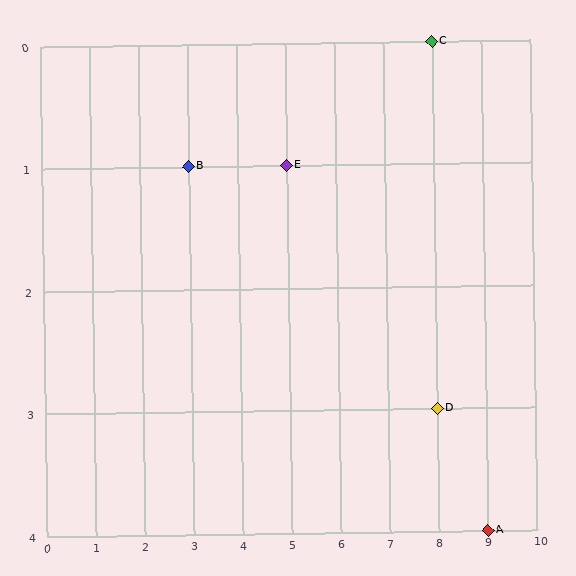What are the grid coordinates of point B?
Point B is at grid coordinates (3, 1).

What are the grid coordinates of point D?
Point D is at grid coordinates (8, 3).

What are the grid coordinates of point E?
Point E is at grid coordinates (5, 1).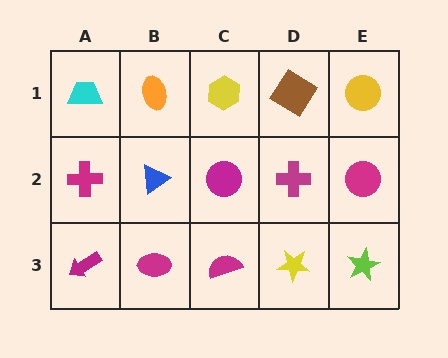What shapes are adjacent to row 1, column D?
A magenta cross (row 2, column D), a yellow hexagon (row 1, column C), a yellow circle (row 1, column E).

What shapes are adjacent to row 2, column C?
A yellow hexagon (row 1, column C), a magenta semicircle (row 3, column C), a blue triangle (row 2, column B), a magenta cross (row 2, column D).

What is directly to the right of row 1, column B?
A yellow hexagon.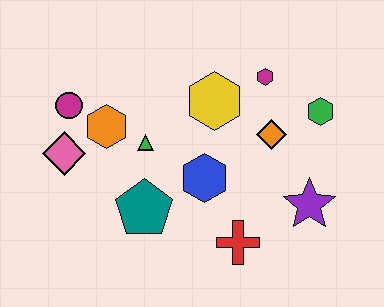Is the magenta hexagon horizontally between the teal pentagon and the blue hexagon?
No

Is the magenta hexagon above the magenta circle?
Yes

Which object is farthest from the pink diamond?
The green hexagon is farthest from the pink diamond.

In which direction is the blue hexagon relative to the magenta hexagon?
The blue hexagon is below the magenta hexagon.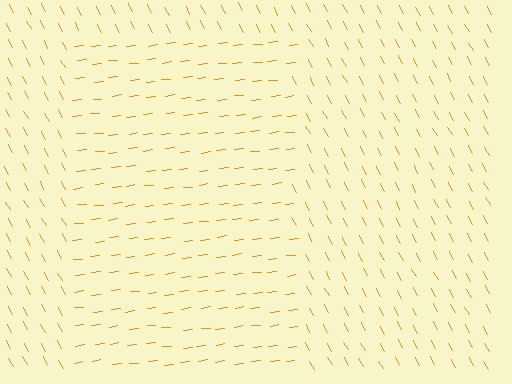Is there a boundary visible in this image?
Yes, there is a texture boundary formed by a change in line orientation.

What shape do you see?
I see a rectangle.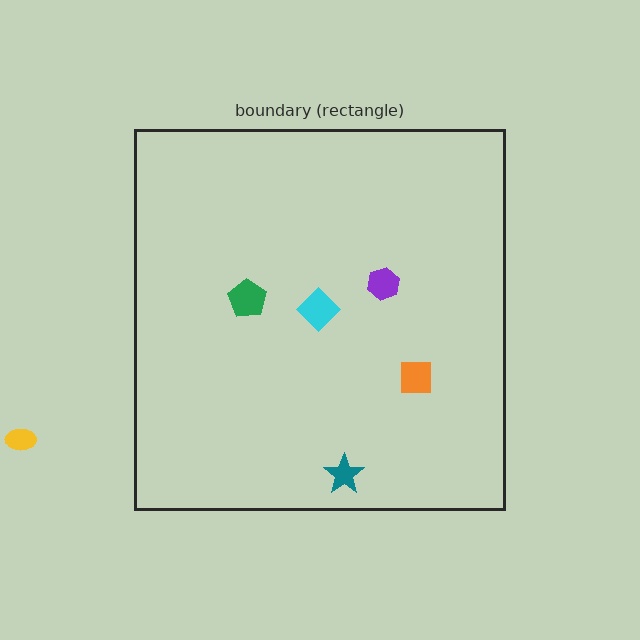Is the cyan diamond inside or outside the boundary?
Inside.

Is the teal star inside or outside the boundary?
Inside.